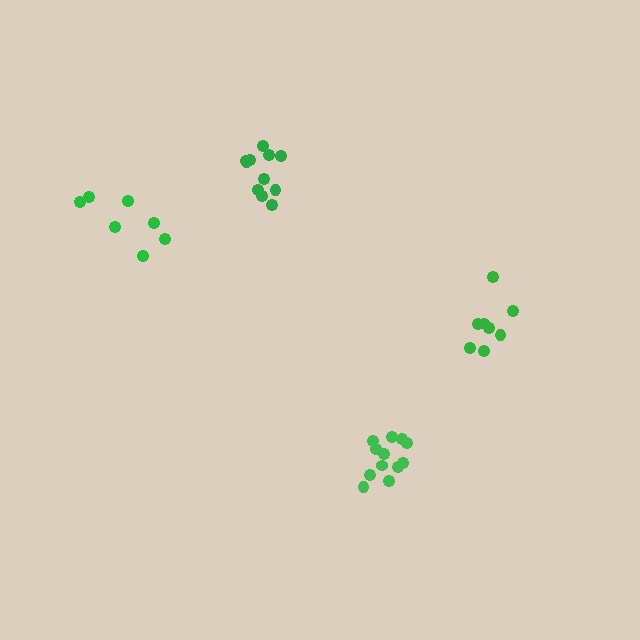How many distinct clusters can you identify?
There are 4 distinct clusters.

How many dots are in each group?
Group 1: 12 dots, Group 2: 7 dots, Group 3: 8 dots, Group 4: 11 dots (38 total).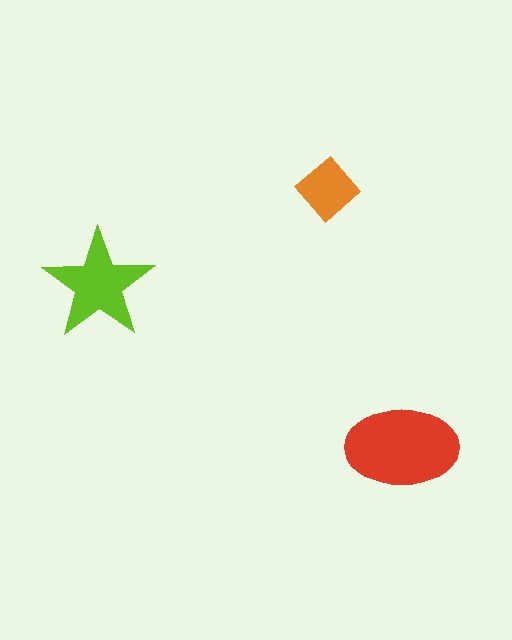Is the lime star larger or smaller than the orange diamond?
Larger.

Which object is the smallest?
The orange diamond.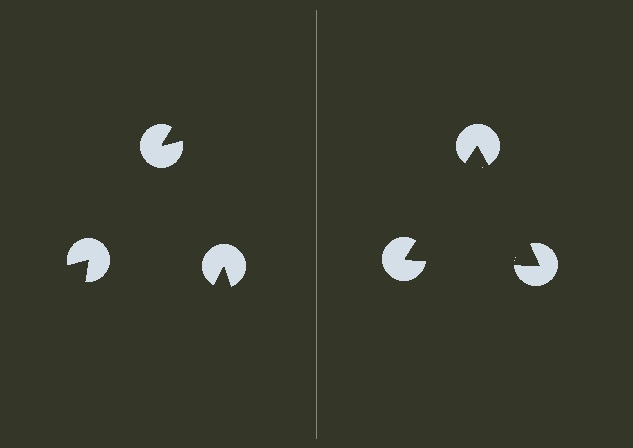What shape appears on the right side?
An illusory triangle.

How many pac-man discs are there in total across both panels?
6 — 3 on each side.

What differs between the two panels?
The pac-man discs are positioned identically on both sides; only the wedge orientations differ. On the right they align to a triangle; on the left they are misaligned.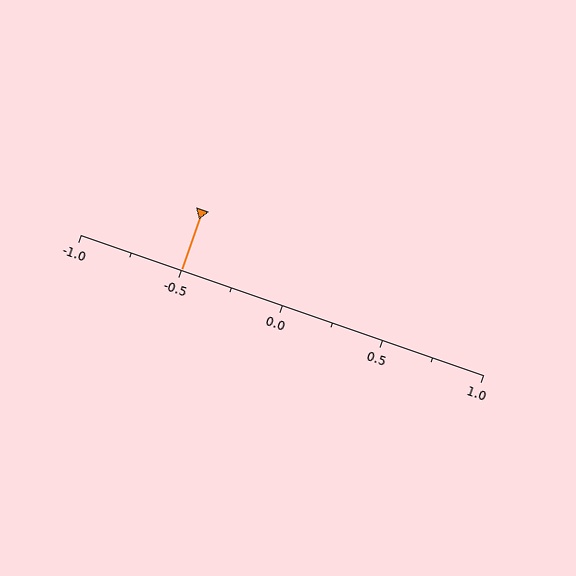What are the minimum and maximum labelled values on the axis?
The axis runs from -1.0 to 1.0.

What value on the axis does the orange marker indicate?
The marker indicates approximately -0.5.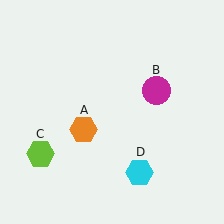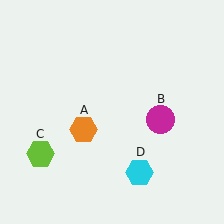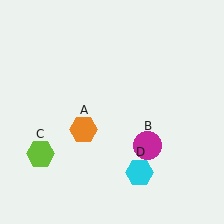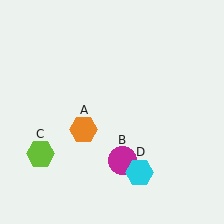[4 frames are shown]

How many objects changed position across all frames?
1 object changed position: magenta circle (object B).